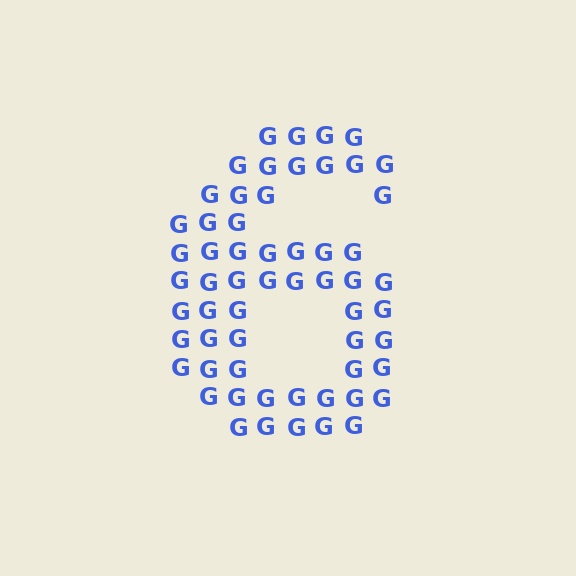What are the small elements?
The small elements are letter G's.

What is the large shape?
The large shape is the digit 6.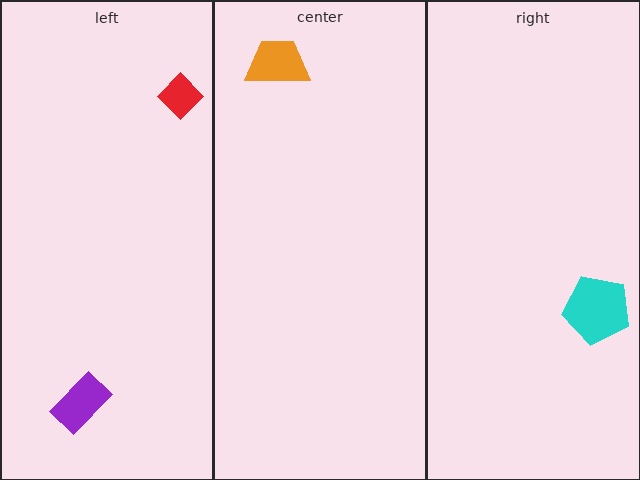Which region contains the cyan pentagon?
The right region.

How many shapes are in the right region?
1.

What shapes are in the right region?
The cyan pentagon.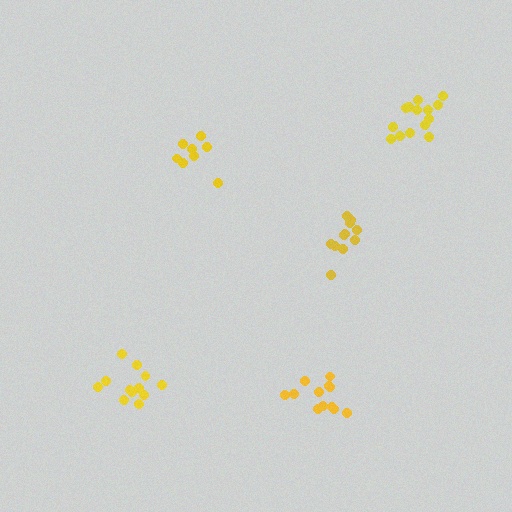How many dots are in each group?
Group 1: 12 dots, Group 2: 12 dots, Group 3: 11 dots, Group 4: 8 dots, Group 5: 14 dots (57 total).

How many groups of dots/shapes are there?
There are 5 groups.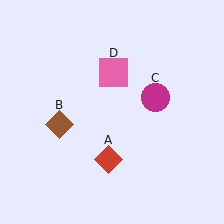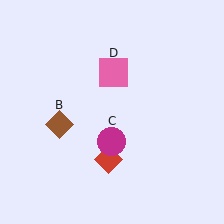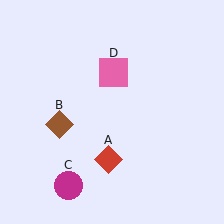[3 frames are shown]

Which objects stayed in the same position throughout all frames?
Red diamond (object A) and brown diamond (object B) and pink square (object D) remained stationary.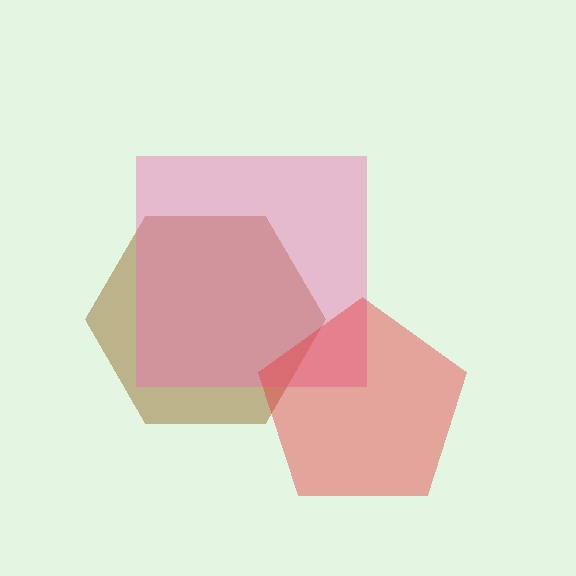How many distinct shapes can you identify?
There are 3 distinct shapes: a brown hexagon, a pink square, a red pentagon.